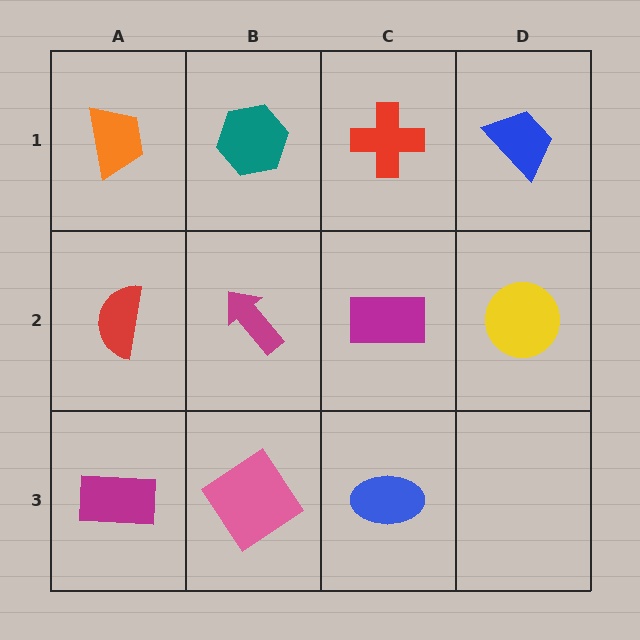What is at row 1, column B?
A teal hexagon.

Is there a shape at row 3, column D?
No, that cell is empty.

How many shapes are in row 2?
4 shapes.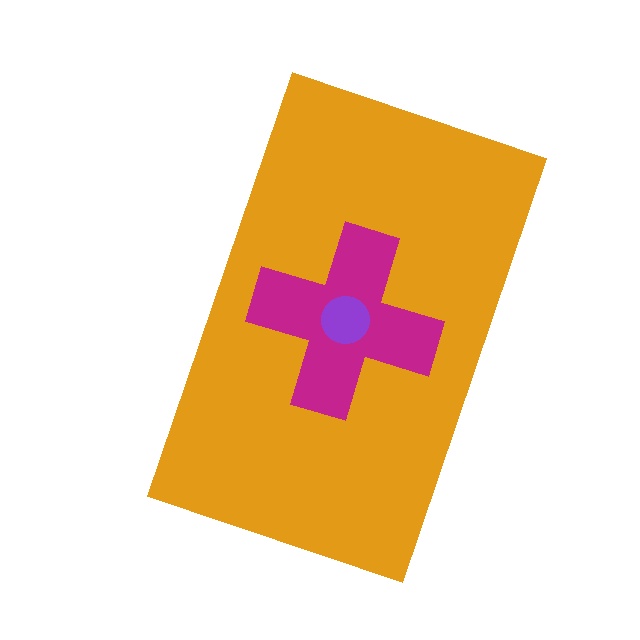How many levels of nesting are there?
3.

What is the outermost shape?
The orange rectangle.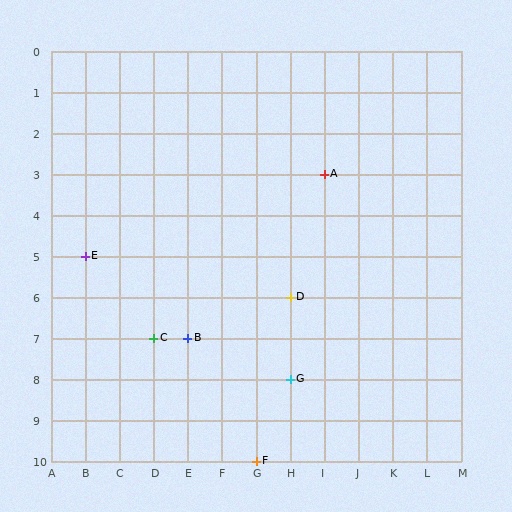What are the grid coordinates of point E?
Point E is at grid coordinates (B, 5).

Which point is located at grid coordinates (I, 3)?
Point A is at (I, 3).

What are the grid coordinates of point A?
Point A is at grid coordinates (I, 3).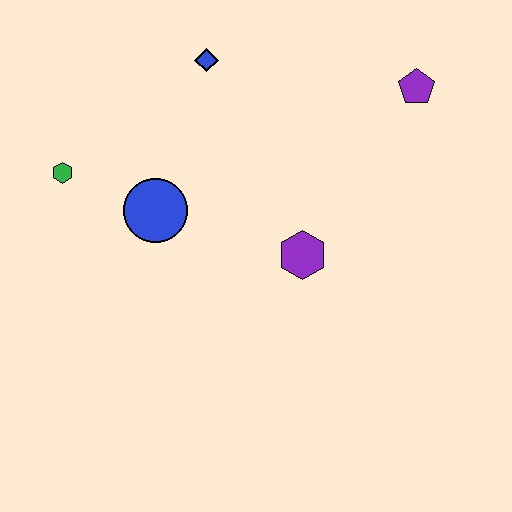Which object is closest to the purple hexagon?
The blue circle is closest to the purple hexagon.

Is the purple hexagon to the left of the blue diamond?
No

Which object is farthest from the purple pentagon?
The green hexagon is farthest from the purple pentagon.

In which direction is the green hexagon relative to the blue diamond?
The green hexagon is to the left of the blue diamond.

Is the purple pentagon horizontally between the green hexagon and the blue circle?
No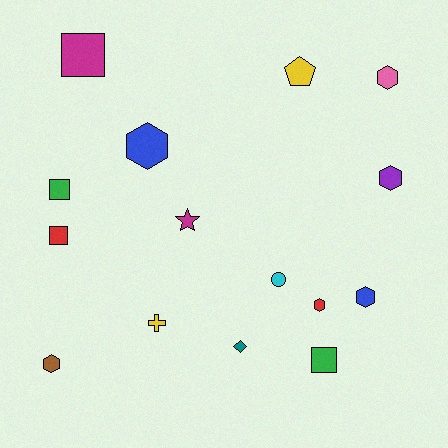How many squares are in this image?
There are 4 squares.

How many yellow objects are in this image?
There are 2 yellow objects.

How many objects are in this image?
There are 15 objects.